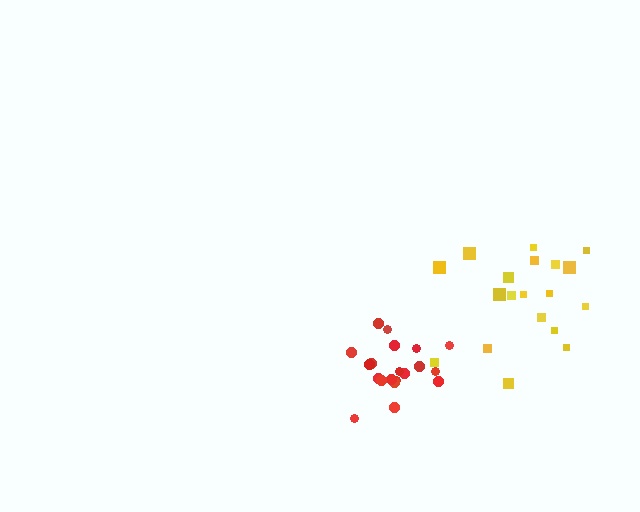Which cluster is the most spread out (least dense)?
Yellow.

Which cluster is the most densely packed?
Red.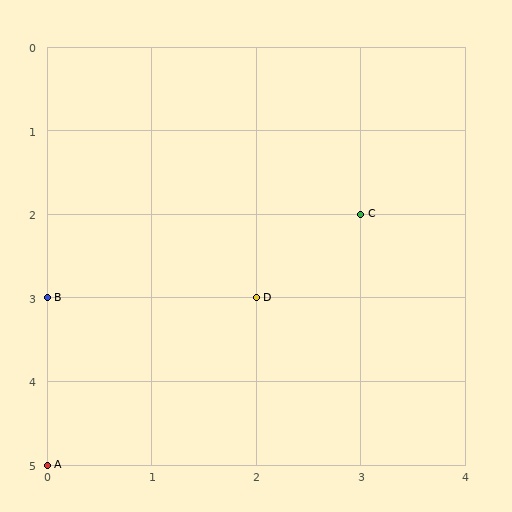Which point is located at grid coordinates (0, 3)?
Point B is at (0, 3).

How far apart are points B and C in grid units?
Points B and C are 3 columns and 1 row apart (about 3.2 grid units diagonally).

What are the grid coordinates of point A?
Point A is at grid coordinates (0, 5).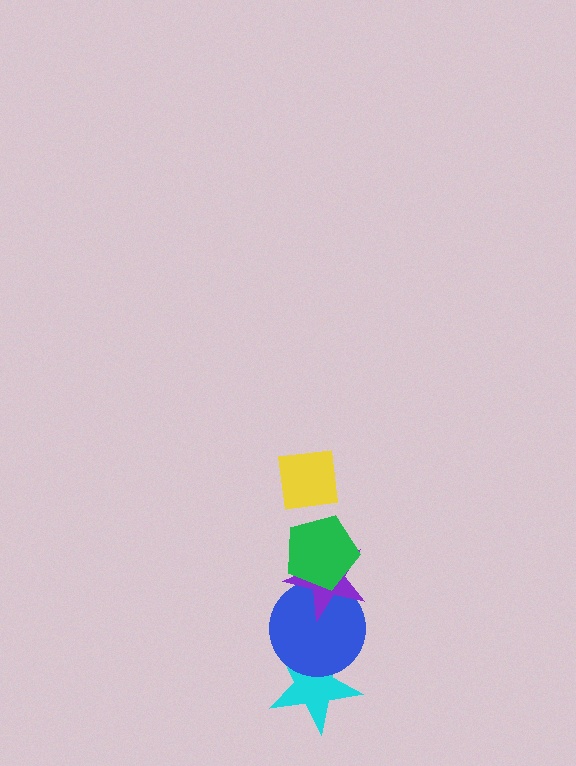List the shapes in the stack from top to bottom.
From top to bottom: the yellow square, the green pentagon, the purple star, the blue circle, the cyan star.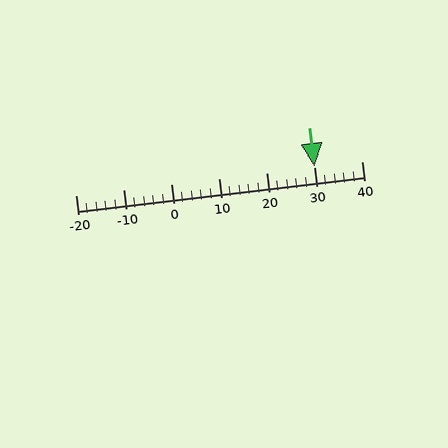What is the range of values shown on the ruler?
The ruler shows values from -20 to 40.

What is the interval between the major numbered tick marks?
The major tick marks are spaced 10 units apart.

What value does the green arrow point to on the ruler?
The green arrow points to approximately 30.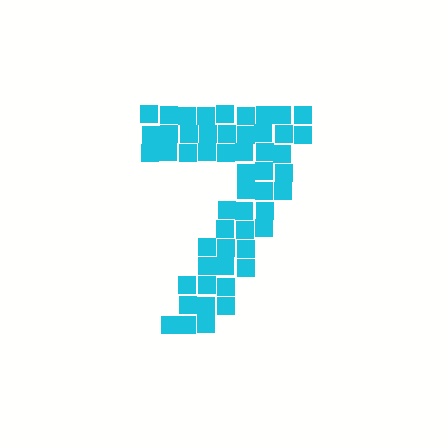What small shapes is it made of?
It is made of small squares.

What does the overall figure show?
The overall figure shows the digit 7.